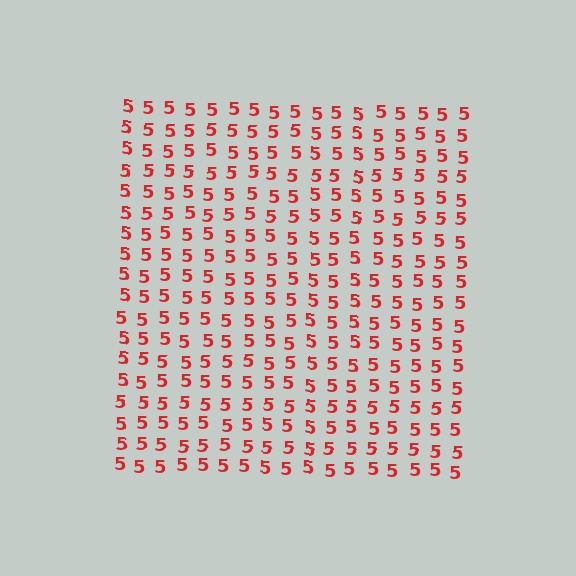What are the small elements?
The small elements are digit 5's.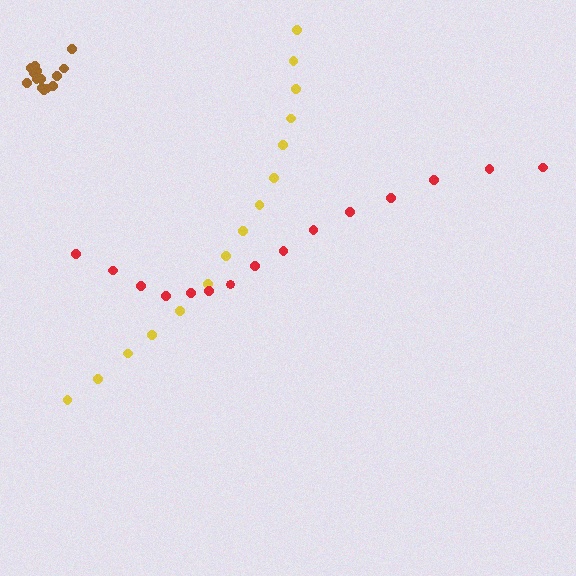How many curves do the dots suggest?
There are 3 distinct paths.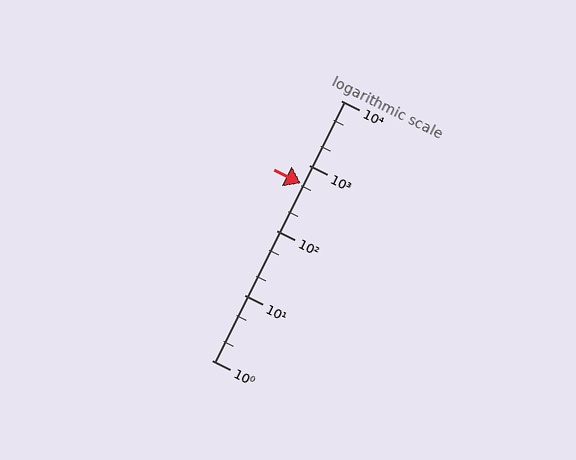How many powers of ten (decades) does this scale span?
The scale spans 4 decades, from 1 to 10000.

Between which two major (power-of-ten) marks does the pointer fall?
The pointer is between 100 and 1000.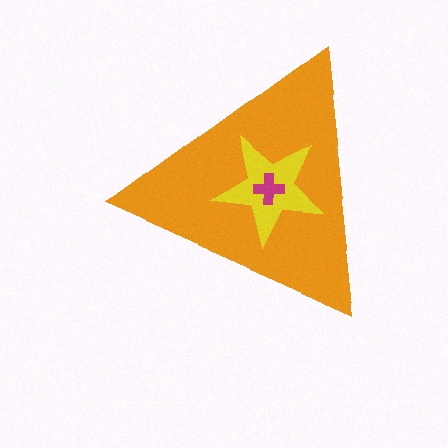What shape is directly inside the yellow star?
The magenta cross.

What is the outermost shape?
The orange triangle.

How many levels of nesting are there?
3.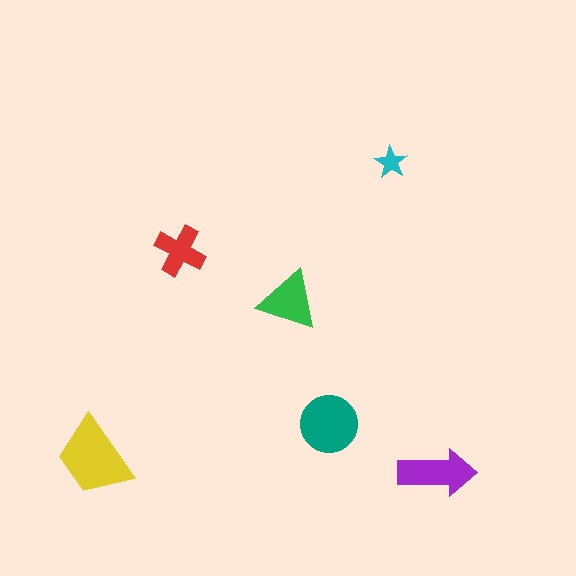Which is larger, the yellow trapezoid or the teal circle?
The yellow trapezoid.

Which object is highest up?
The cyan star is topmost.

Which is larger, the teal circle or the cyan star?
The teal circle.